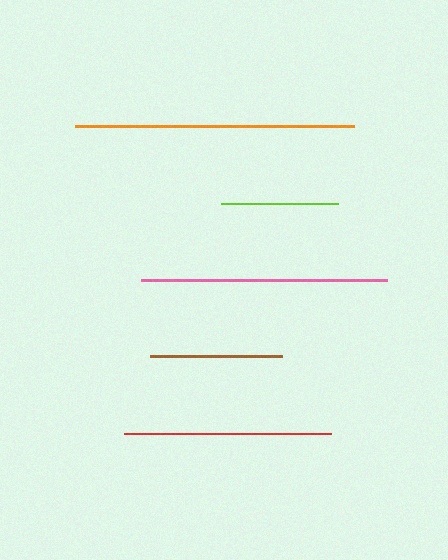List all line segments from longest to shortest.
From longest to shortest: orange, pink, red, brown, lime.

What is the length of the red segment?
The red segment is approximately 207 pixels long.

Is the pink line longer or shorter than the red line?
The pink line is longer than the red line.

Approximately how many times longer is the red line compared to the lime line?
The red line is approximately 1.8 times the length of the lime line.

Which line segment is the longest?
The orange line is the longest at approximately 279 pixels.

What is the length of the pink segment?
The pink segment is approximately 246 pixels long.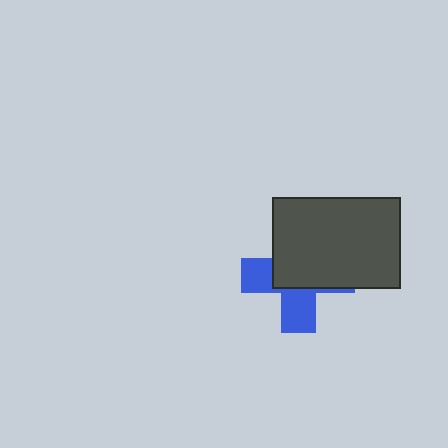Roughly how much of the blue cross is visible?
A small part of it is visible (roughly 41%).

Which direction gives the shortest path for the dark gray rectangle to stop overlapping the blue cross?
Moving toward the upper-right gives the shortest separation.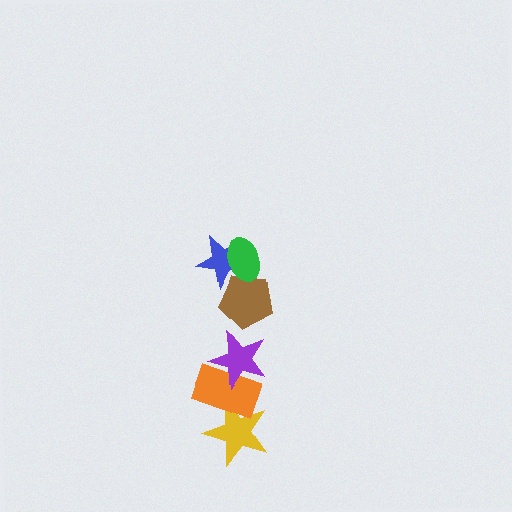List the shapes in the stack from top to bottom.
From top to bottom: the green ellipse, the blue star, the brown pentagon, the purple star, the orange rectangle, the yellow star.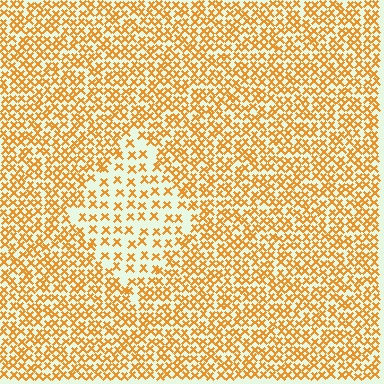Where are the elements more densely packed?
The elements are more densely packed outside the diamond boundary.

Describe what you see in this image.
The image contains small orange elements arranged at two different densities. A diamond-shaped region is visible where the elements are less densely packed than the surrounding area.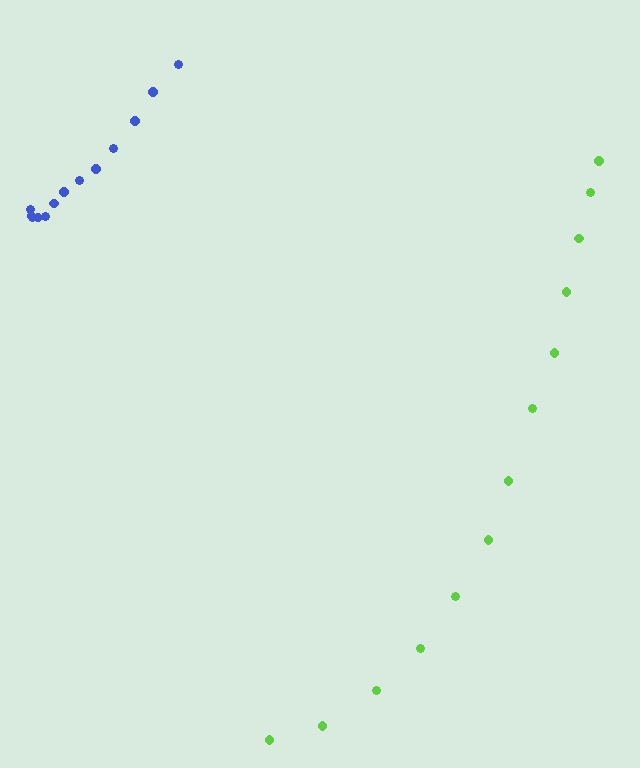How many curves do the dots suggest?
There are 2 distinct paths.